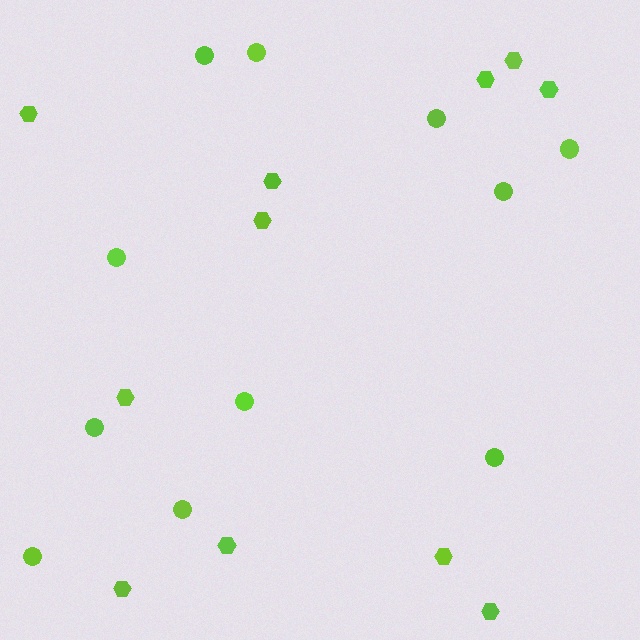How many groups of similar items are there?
There are 2 groups: one group of circles (11) and one group of hexagons (11).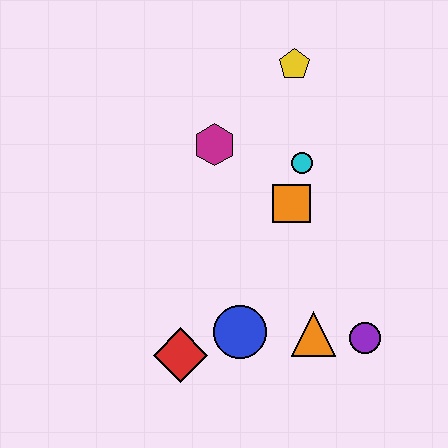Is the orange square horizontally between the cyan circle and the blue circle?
Yes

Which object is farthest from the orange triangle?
The yellow pentagon is farthest from the orange triangle.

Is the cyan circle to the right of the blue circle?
Yes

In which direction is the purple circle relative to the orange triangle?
The purple circle is to the right of the orange triangle.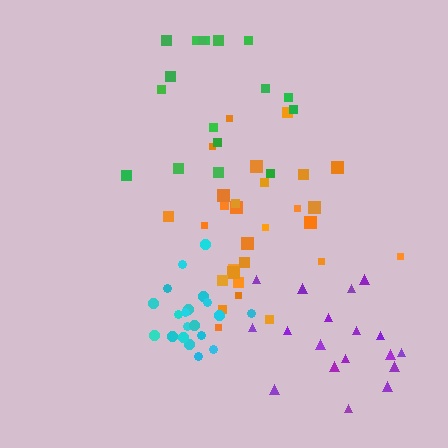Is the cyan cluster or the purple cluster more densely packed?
Cyan.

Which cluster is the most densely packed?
Cyan.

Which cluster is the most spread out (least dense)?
Green.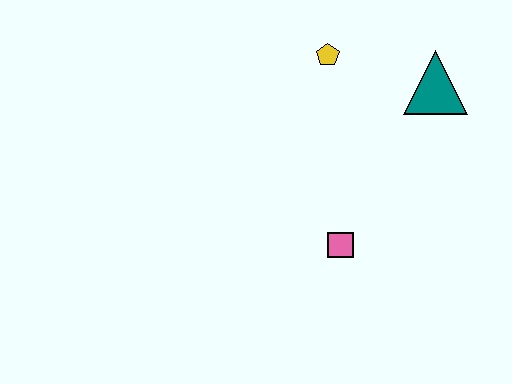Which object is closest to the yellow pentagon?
The teal triangle is closest to the yellow pentagon.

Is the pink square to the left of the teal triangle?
Yes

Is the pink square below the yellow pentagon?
Yes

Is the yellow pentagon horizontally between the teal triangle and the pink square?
No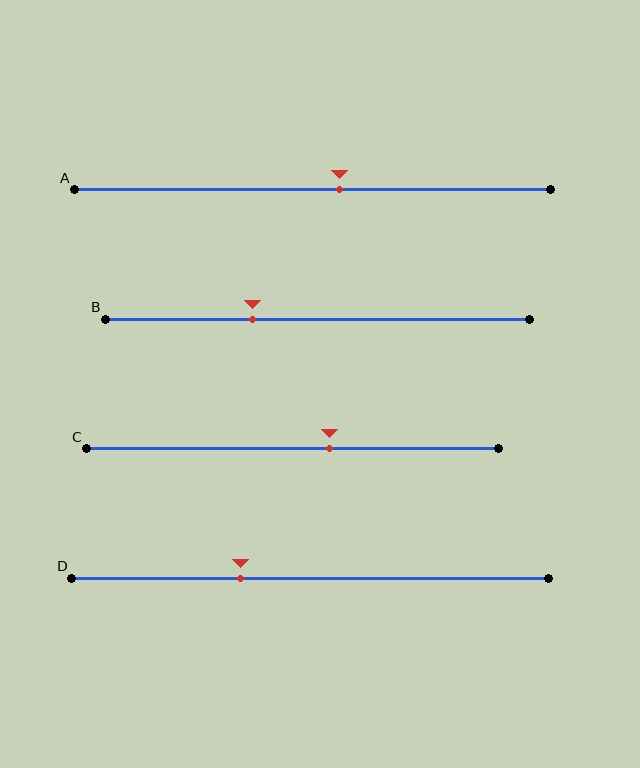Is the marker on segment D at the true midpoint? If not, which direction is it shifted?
No, the marker on segment D is shifted to the left by about 15% of the segment length.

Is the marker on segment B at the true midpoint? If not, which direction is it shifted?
No, the marker on segment B is shifted to the left by about 15% of the segment length.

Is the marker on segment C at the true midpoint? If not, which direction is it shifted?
No, the marker on segment C is shifted to the right by about 9% of the segment length.